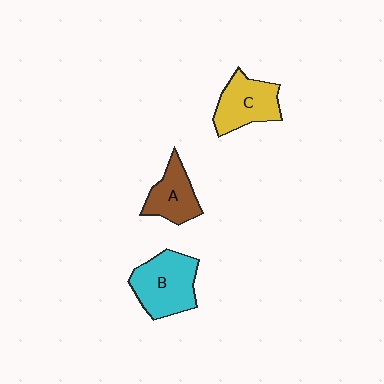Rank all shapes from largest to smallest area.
From largest to smallest: B (cyan), C (yellow), A (brown).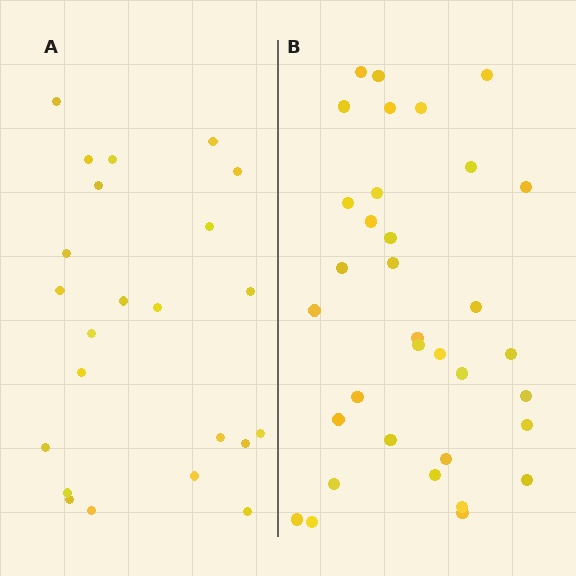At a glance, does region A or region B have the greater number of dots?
Region B (the right region) has more dots.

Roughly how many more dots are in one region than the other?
Region B has roughly 12 or so more dots than region A.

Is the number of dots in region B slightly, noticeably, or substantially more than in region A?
Region B has substantially more. The ratio is roughly 1.5 to 1.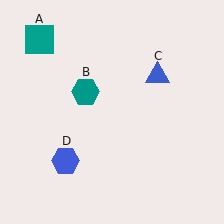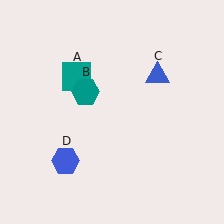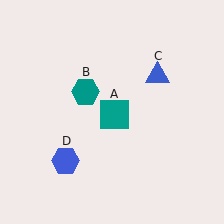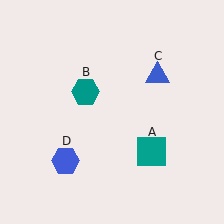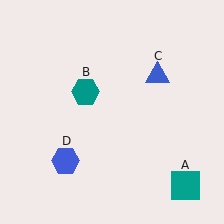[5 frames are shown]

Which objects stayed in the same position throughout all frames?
Teal hexagon (object B) and blue triangle (object C) and blue hexagon (object D) remained stationary.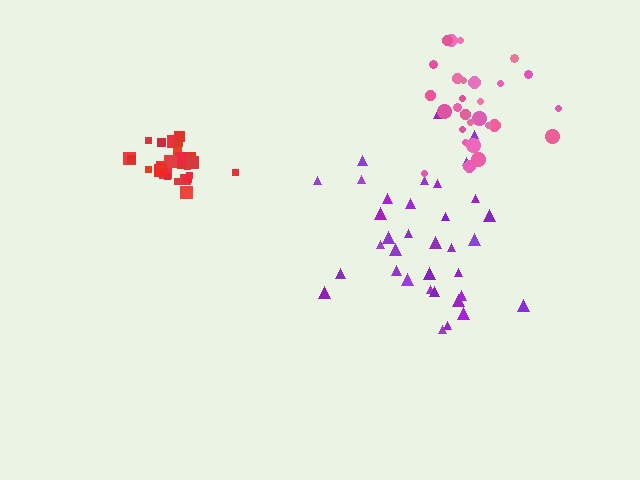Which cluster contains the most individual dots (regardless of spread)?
Purple (35).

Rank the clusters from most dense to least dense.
red, pink, purple.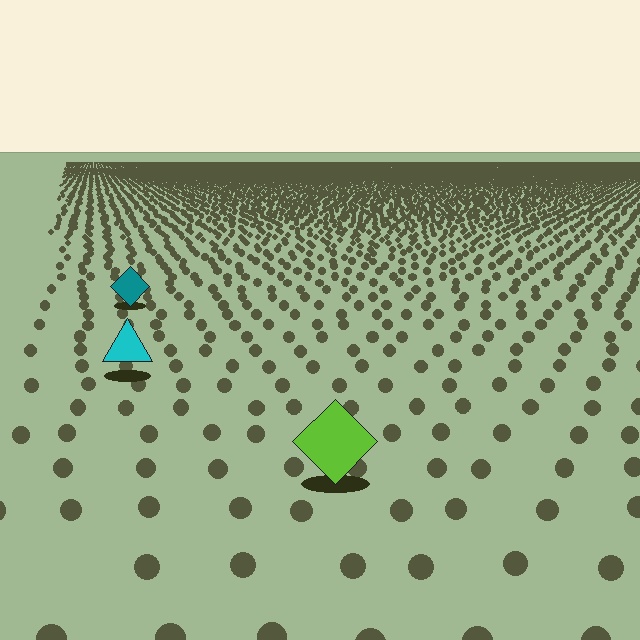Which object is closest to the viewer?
The lime diamond is closest. The texture marks near it are larger and more spread out.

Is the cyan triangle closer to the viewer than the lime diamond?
No. The lime diamond is closer — you can tell from the texture gradient: the ground texture is coarser near it.